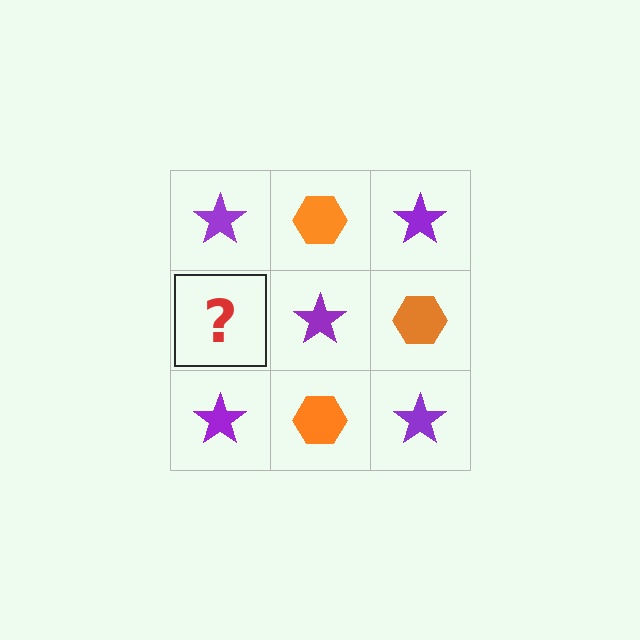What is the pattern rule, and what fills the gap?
The rule is that it alternates purple star and orange hexagon in a checkerboard pattern. The gap should be filled with an orange hexagon.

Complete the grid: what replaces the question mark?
The question mark should be replaced with an orange hexagon.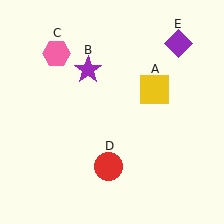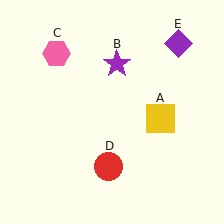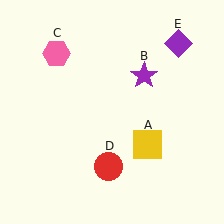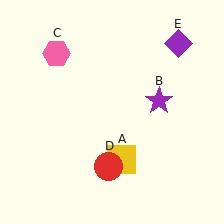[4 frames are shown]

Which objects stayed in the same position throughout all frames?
Pink hexagon (object C) and red circle (object D) and purple diamond (object E) remained stationary.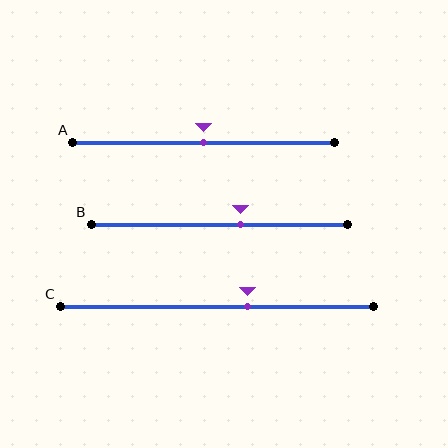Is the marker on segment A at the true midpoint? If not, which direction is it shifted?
Yes, the marker on segment A is at the true midpoint.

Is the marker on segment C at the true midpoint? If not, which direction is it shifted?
No, the marker on segment C is shifted to the right by about 10% of the segment length.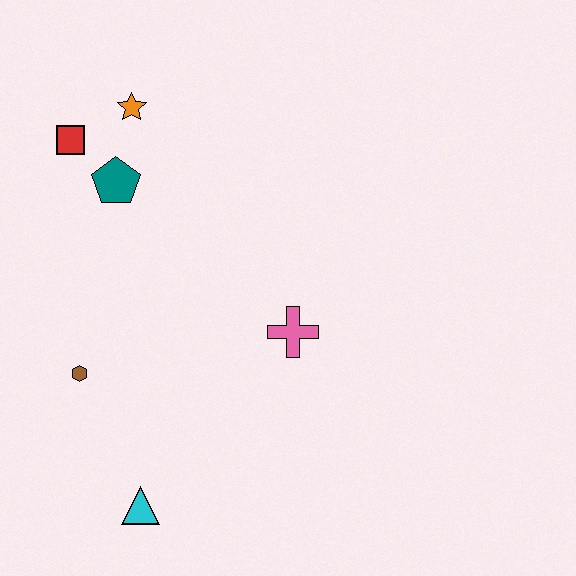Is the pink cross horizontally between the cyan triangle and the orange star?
No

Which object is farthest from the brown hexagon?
The orange star is farthest from the brown hexagon.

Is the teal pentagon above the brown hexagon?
Yes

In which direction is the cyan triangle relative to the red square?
The cyan triangle is below the red square.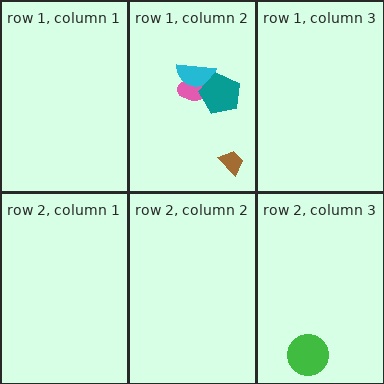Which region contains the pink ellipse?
The row 1, column 2 region.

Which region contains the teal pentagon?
The row 1, column 2 region.